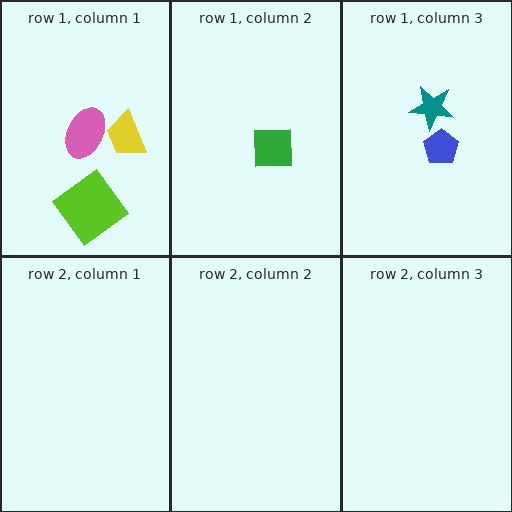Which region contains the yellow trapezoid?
The row 1, column 1 region.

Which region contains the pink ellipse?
The row 1, column 1 region.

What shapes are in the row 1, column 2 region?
The green square.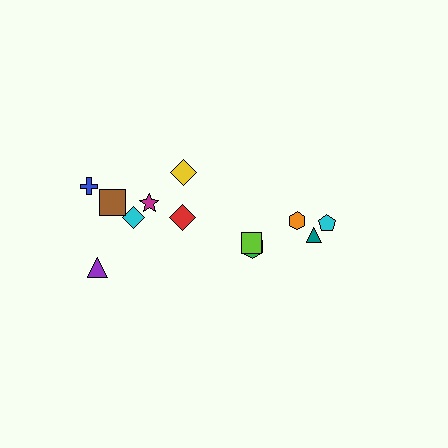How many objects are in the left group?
There are 7 objects.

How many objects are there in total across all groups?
There are 12 objects.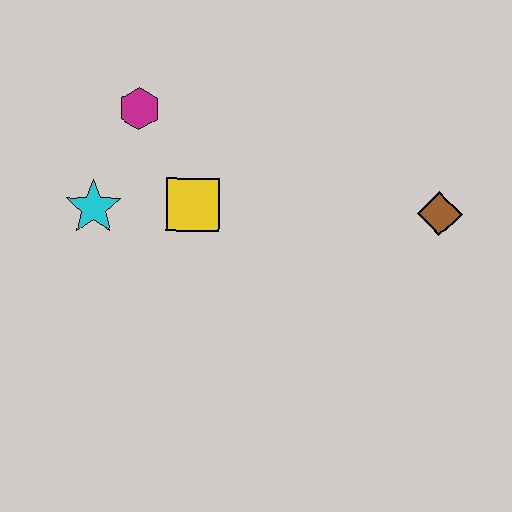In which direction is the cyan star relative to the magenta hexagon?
The cyan star is below the magenta hexagon.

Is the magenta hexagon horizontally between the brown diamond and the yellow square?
No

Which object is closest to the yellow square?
The cyan star is closest to the yellow square.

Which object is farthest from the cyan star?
The brown diamond is farthest from the cyan star.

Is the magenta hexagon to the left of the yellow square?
Yes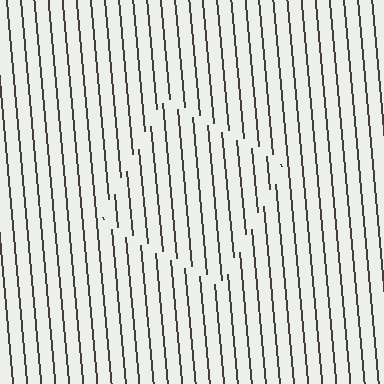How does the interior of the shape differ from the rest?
The interior of the shape contains the same grating, shifted by half a period — the contour is defined by the phase discontinuity where line-ends from the inner and outer gratings abut.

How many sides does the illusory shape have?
4 sides — the line-ends trace a square.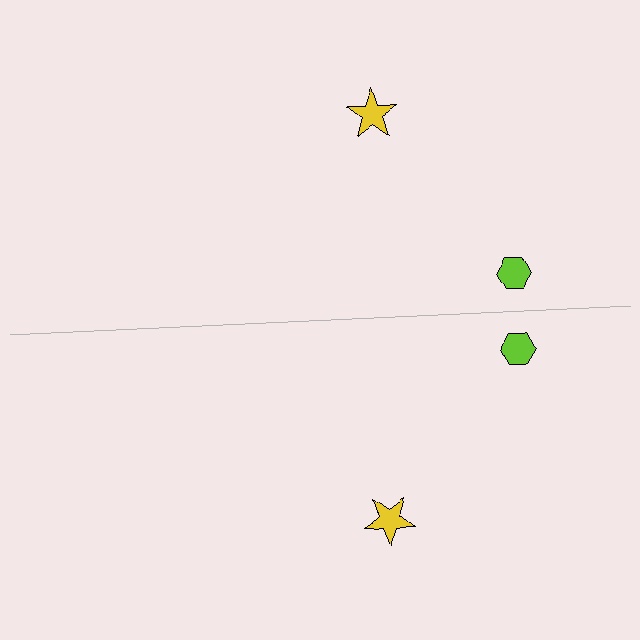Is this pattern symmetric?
Yes, this pattern has bilateral (reflection) symmetry.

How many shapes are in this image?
There are 4 shapes in this image.